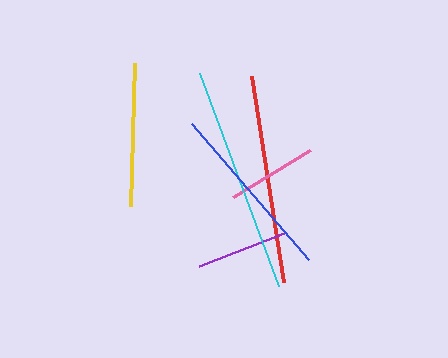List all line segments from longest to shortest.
From longest to shortest: cyan, red, blue, yellow, purple, pink.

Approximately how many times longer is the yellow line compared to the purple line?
The yellow line is approximately 1.6 times the length of the purple line.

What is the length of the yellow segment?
The yellow segment is approximately 144 pixels long.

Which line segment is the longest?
The cyan line is the longest at approximately 228 pixels.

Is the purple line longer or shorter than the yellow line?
The yellow line is longer than the purple line.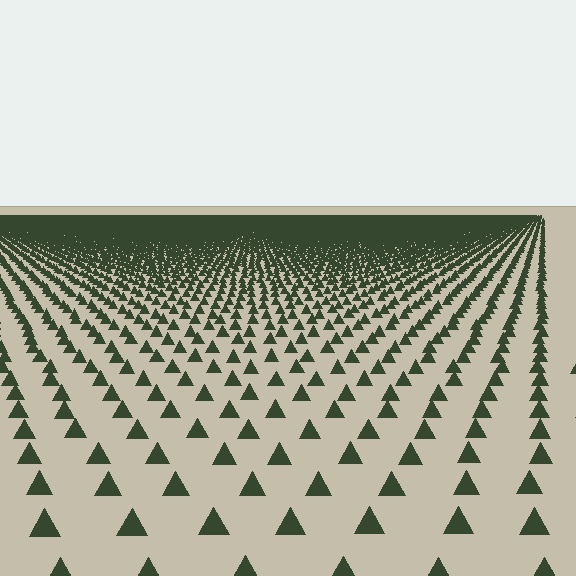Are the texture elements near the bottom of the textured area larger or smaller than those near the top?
Larger. Near the bottom, elements are closer to the viewer and appear at a bigger on-screen size.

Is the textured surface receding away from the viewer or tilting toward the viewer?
The surface is receding away from the viewer. Texture elements get smaller and denser toward the top.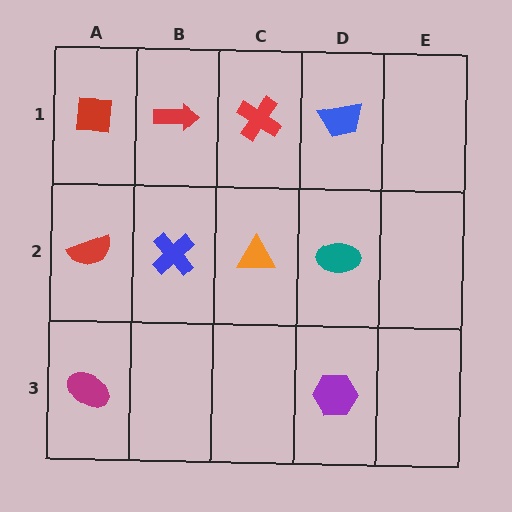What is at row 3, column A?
A magenta ellipse.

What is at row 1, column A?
A red square.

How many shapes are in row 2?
4 shapes.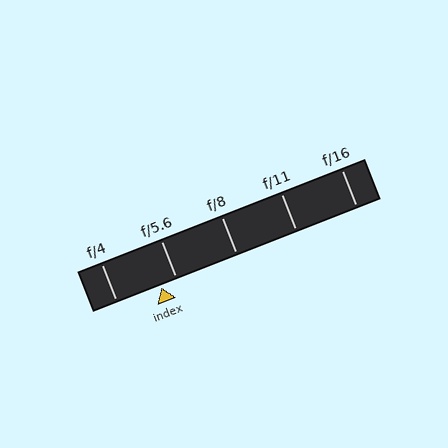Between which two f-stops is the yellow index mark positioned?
The index mark is between f/4 and f/5.6.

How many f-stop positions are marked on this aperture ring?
There are 5 f-stop positions marked.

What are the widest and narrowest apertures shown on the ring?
The widest aperture shown is f/4 and the narrowest is f/16.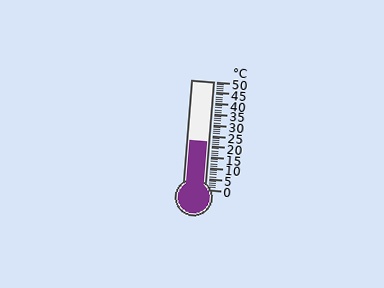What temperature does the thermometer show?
The thermometer shows approximately 22°C.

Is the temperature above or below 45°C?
The temperature is below 45°C.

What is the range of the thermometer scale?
The thermometer scale ranges from 0°C to 50°C.